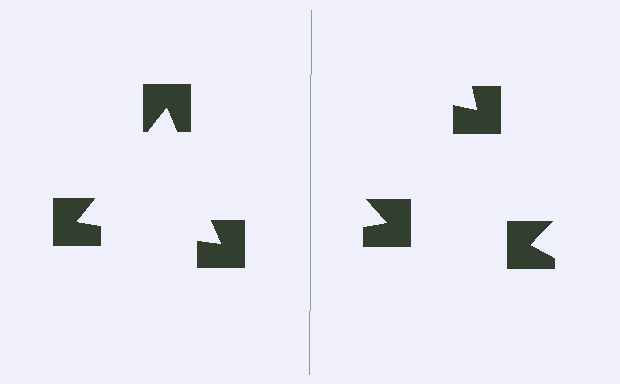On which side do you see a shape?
An illusory triangle appears on the left side. On the right side the wedge cuts are rotated, so no coherent shape forms.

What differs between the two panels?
The notched squares are positioned identically on both sides; only the wedge orientations differ. On the left they align to a triangle; on the right they are misaligned.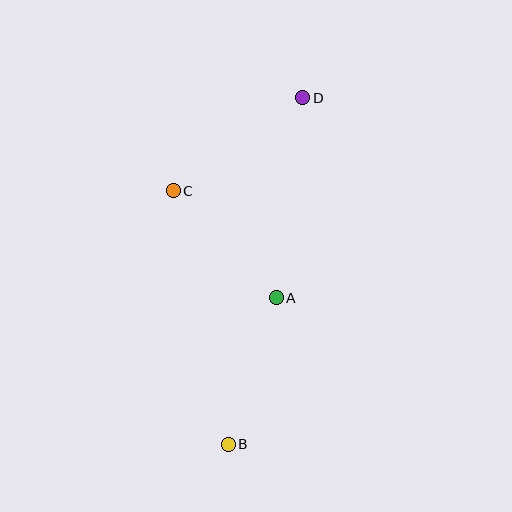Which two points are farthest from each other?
Points B and D are farthest from each other.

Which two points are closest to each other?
Points A and C are closest to each other.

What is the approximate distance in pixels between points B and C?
The distance between B and C is approximately 259 pixels.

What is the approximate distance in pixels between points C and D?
The distance between C and D is approximately 160 pixels.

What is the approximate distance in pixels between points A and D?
The distance between A and D is approximately 202 pixels.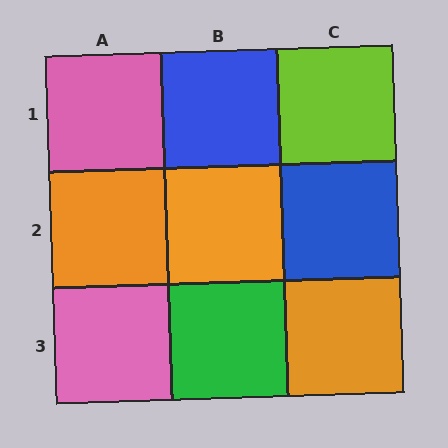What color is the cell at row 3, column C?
Orange.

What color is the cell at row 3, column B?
Green.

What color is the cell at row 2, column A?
Orange.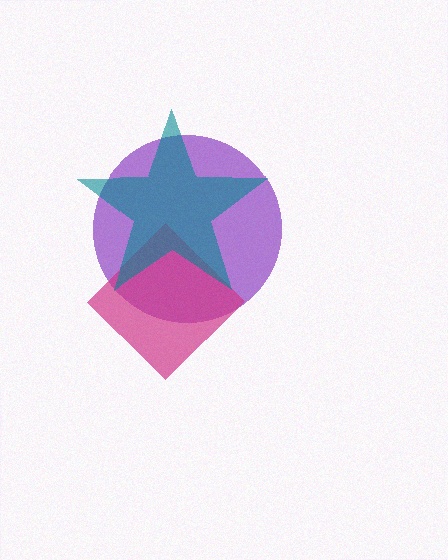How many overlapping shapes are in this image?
There are 3 overlapping shapes in the image.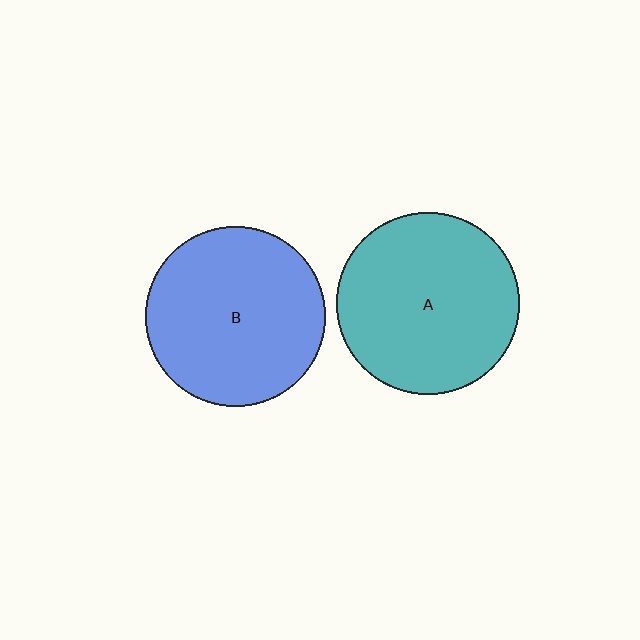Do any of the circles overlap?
No, none of the circles overlap.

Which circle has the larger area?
Circle A (teal).